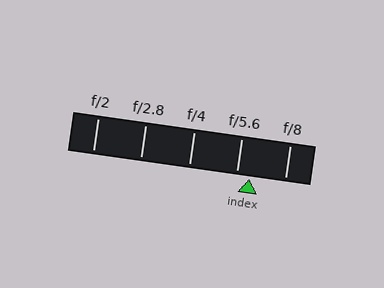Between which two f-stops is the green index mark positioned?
The index mark is between f/5.6 and f/8.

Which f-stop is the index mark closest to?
The index mark is closest to f/5.6.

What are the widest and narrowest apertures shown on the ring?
The widest aperture shown is f/2 and the narrowest is f/8.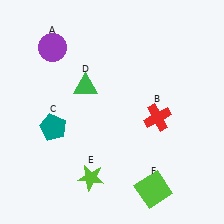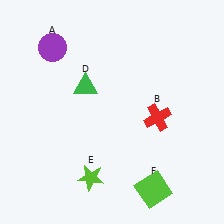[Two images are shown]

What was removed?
The teal pentagon (C) was removed in Image 2.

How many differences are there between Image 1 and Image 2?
There is 1 difference between the two images.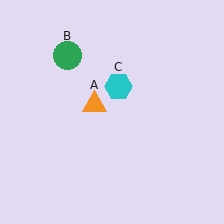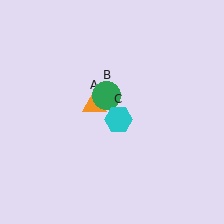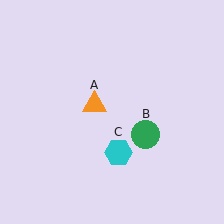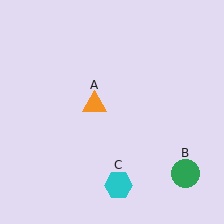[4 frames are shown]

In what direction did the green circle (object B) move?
The green circle (object B) moved down and to the right.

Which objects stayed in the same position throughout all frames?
Orange triangle (object A) remained stationary.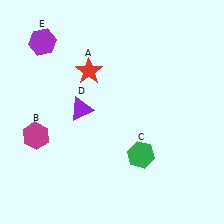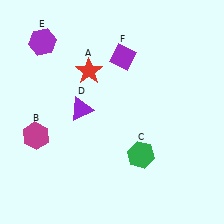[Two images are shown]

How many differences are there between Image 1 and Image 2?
There is 1 difference between the two images.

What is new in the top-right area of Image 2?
A purple diamond (F) was added in the top-right area of Image 2.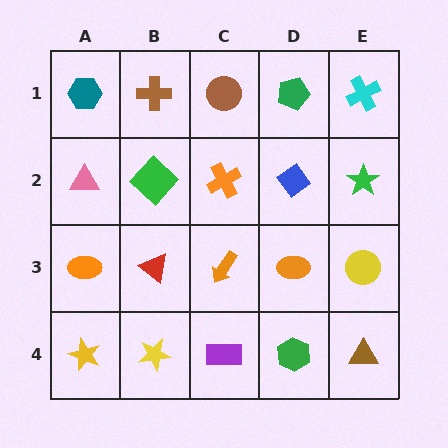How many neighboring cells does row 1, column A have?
2.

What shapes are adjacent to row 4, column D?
An orange ellipse (row 3, column D), a purple rectangle (row 4, column C), a brown triangle (row 4, column E).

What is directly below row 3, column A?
A yellow star.